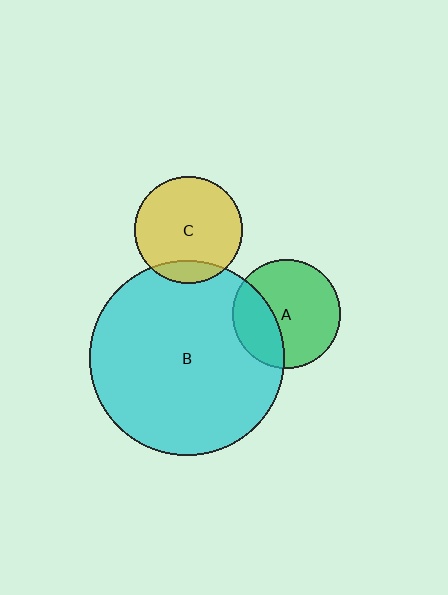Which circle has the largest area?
Circle B (cyan).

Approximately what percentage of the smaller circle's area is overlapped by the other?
Approximately 15%.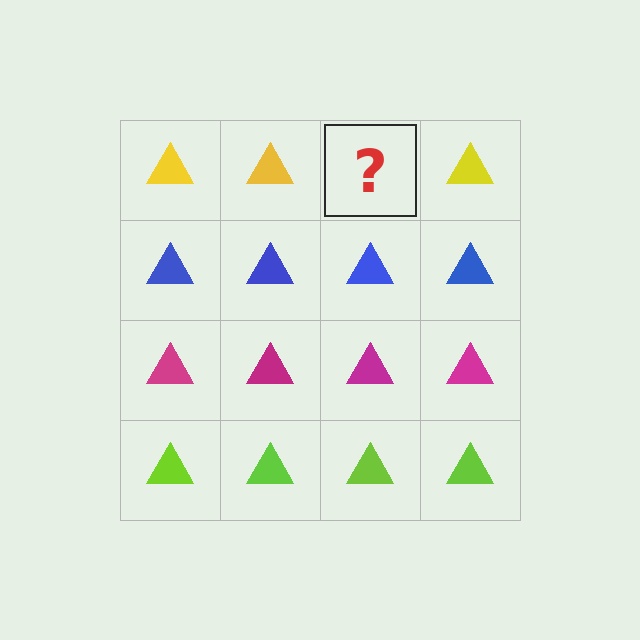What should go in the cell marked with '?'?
The missing cell should contain a yellow triangle.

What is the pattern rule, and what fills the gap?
The rule is that each row has a consistent color. The gap should be filled with a yellow triangle.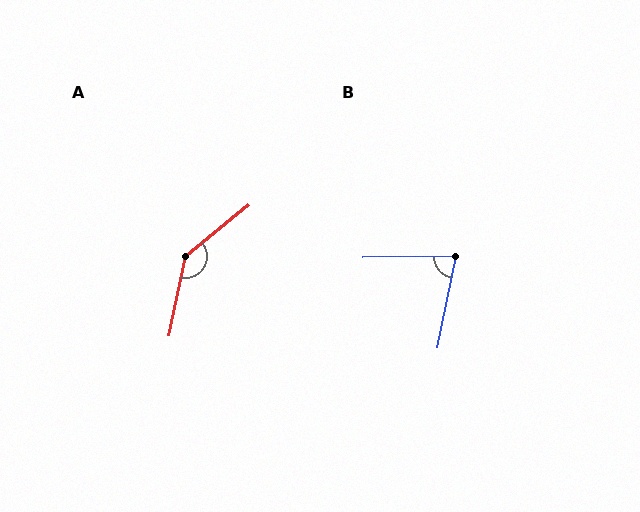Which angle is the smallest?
B, at approximately 78 degrees.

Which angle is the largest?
A, at approximately 141 degrees.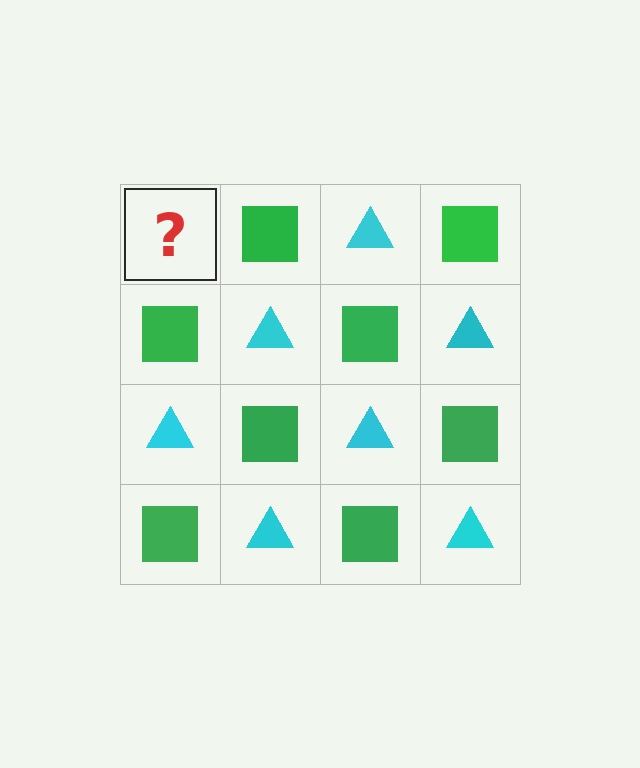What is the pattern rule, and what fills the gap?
The rule is that it alternates cyan triangle and green square in a checkerboard pattern. The gap should be filled with a cyan triangle.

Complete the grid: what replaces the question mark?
The question mark should be replaced with a cyan triangle.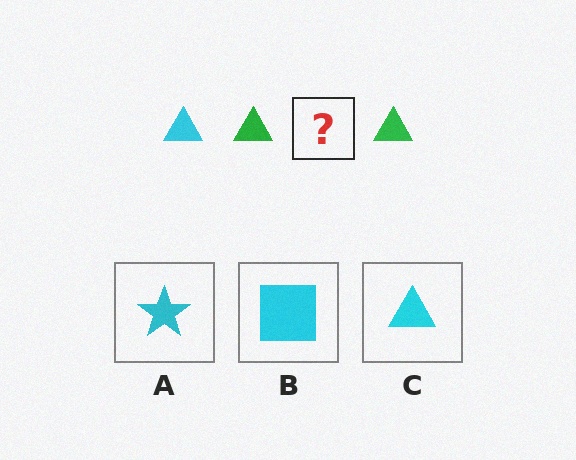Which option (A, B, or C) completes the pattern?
C.